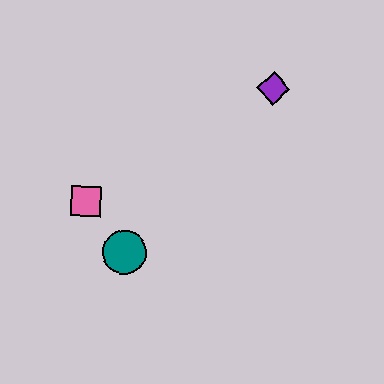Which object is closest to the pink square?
The teal circle is closest to the pink square.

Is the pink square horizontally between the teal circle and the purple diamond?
No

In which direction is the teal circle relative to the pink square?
The teal circle is below the pink square.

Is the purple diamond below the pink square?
No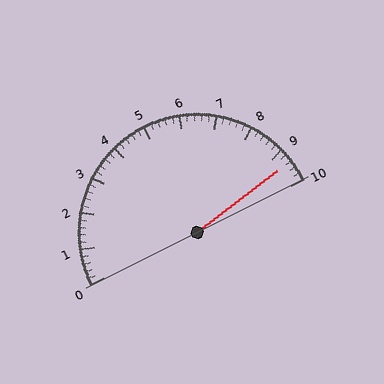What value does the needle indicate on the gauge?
The needle indicates approximately 9.4.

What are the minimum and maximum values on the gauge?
The gauge ranges from 0 to 10.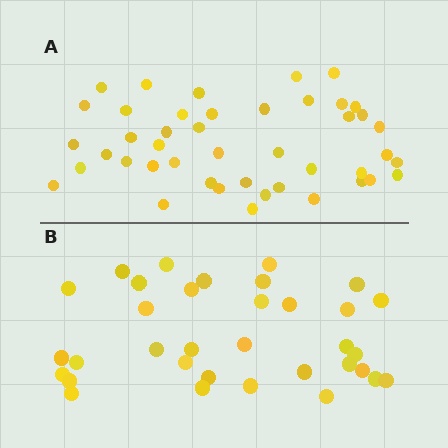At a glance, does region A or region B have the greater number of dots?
Region A (the top region) has more dots.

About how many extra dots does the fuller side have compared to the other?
Region A has roughly 10 or so more dots than region B.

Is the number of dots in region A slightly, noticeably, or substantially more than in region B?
Region A has noticeably more, but not dramatically so. The ratio is roughly 1.3 to 1.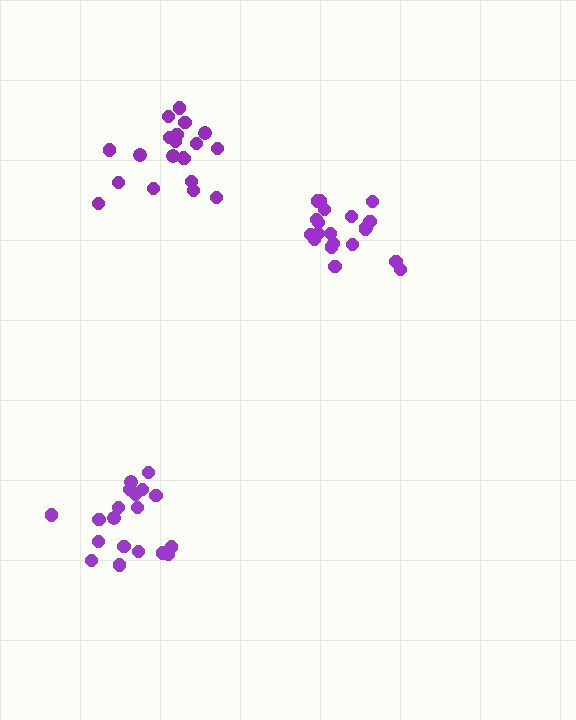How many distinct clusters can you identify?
There are 3 distinct clusters.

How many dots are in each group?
Group 1: 19 dots, Group 2: 20 dots, Group 3: 20 dots (59 total).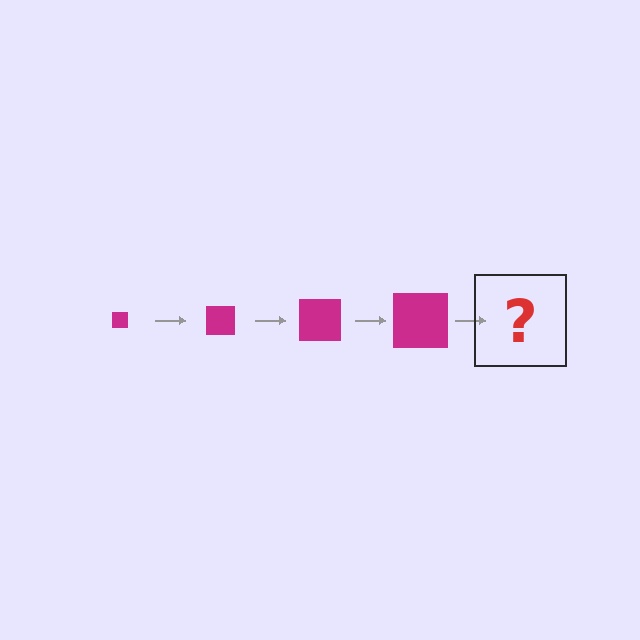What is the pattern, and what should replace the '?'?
The pattern is that the square gets progressively larger each step. The '?' should be a magenta square, larger than the previous one.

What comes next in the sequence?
The next element should be a magenta square, larger than the previous one.